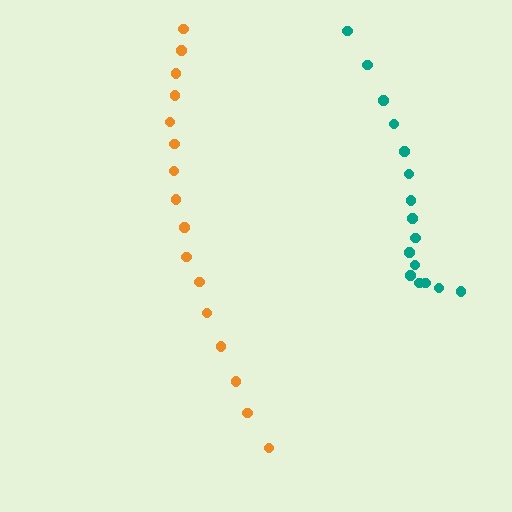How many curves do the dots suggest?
There are 2 distinct paths.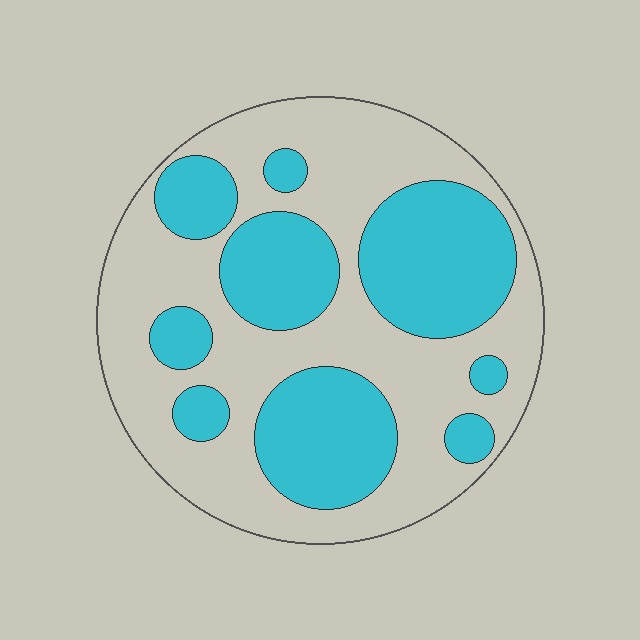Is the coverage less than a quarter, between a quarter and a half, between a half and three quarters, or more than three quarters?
Between a quarter and a half.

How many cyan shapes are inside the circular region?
9.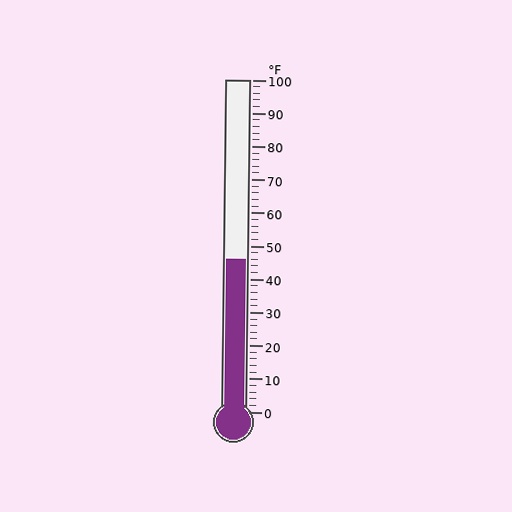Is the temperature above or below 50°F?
The temperature is below 50°F.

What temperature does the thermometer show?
The thermometer shows approximately 46°F.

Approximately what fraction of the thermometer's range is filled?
The thermometer is filled to approximately 45% of its range.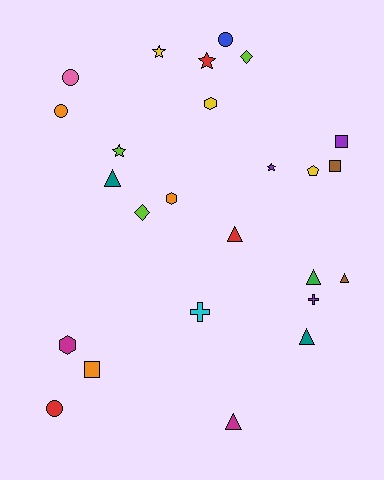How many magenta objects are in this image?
There are 2 magenta objects.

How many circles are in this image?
There are 4 circles.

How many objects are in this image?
There are 25 objects.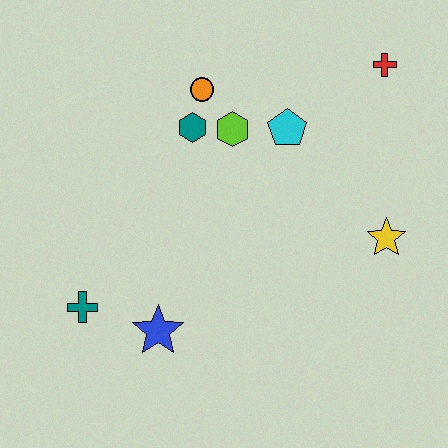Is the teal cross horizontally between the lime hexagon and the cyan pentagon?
No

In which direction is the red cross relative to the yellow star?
The red cross is above the yellow star.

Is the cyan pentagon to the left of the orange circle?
No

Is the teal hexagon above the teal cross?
Yes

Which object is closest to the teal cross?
The blue star is closest to the teal cross.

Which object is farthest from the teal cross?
The red cross is farthest from the teal cross.